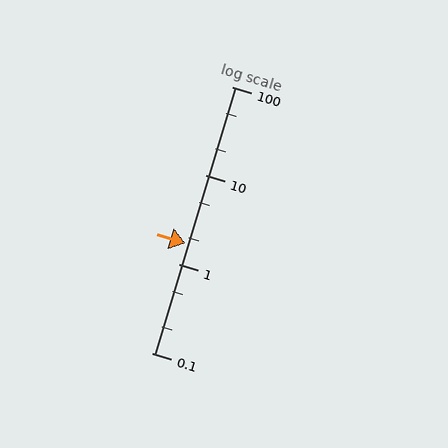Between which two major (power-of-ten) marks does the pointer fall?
The pointer is between 1 and 10.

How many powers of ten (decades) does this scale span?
The scale spans 3 decades, from 0.1 to 100.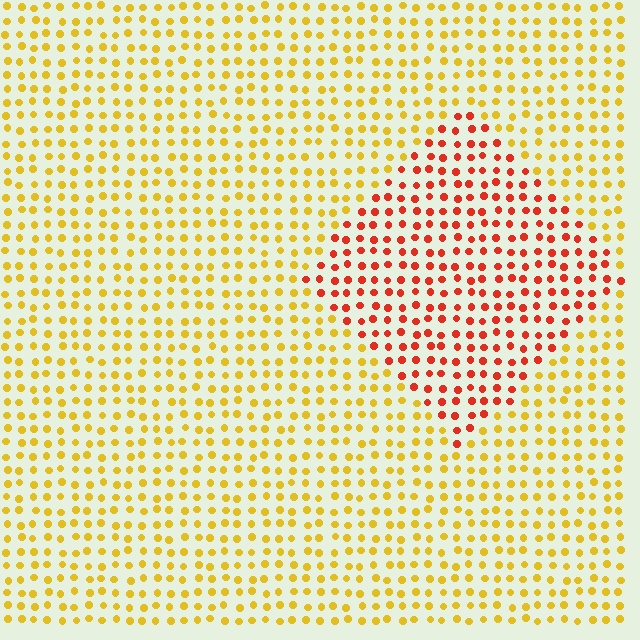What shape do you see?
I see a diamond.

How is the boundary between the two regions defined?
The boundary is defined purely by a slight shift in hue (about 46 degrees). Spacing, size, and orientation are identical on both sides.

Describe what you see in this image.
The image is filled with small yellow elements in a uniform arrangement. A diamond-shaped region is visible where the elements are tinted to a slightly different hue, forming a subtle color boundary.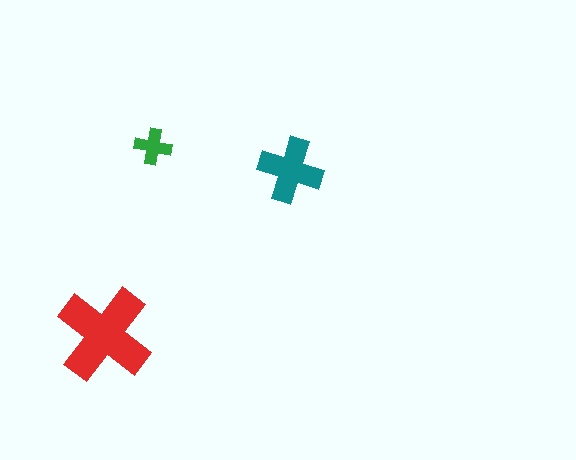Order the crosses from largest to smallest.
the red one, the teal one, the green one.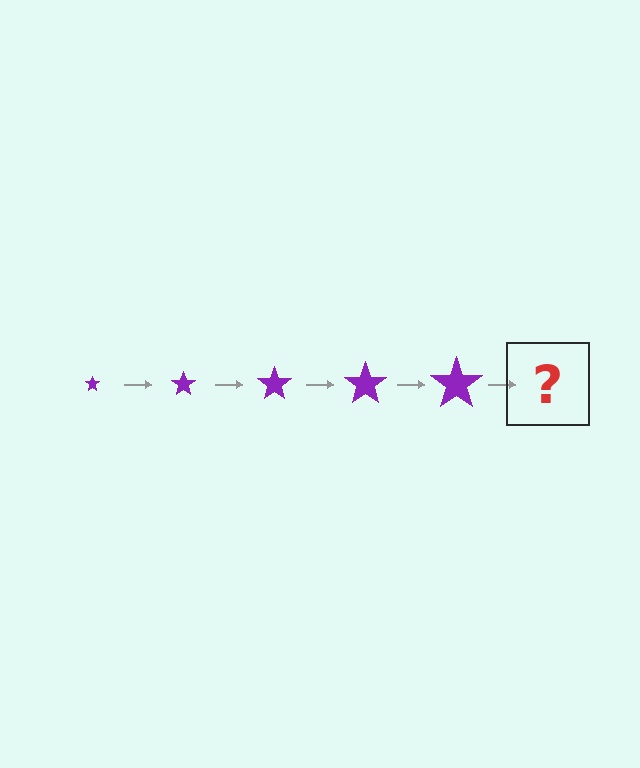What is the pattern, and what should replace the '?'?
The pattern is that the star gets progressively larger each step. The '?' should be a purple star, larger than the previous one.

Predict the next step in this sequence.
The next step is a purple star, larger than the previous one.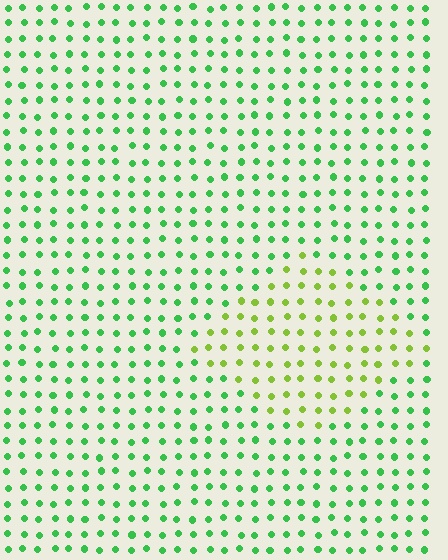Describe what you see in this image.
The image is filled with small green elements in a uniform arrangement. A diamond-shaped region is visible where the elements are tinted to a slightly different hue, forming a subtle color boundary.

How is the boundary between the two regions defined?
The boundary is defined purely by a slight shift in hue (about 43 degrees). Spacing, size, and orientation are identical on both sides.